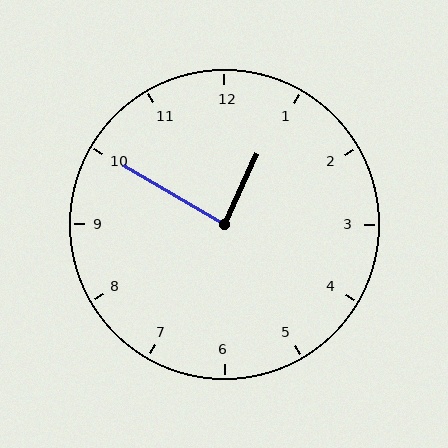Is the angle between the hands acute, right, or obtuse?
It is right.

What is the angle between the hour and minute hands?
Approximately 85 degrees.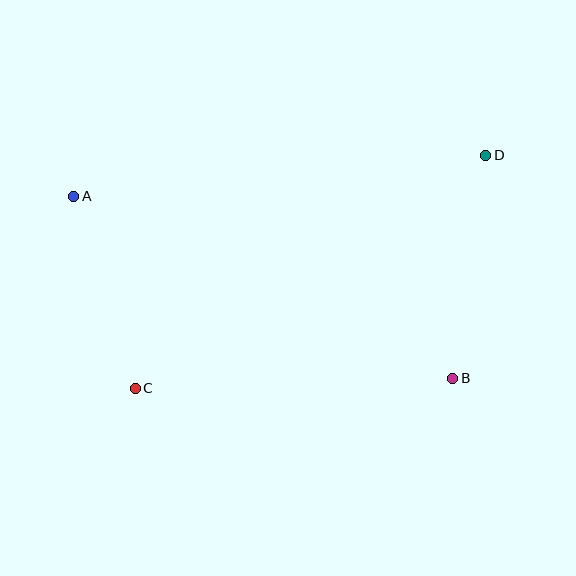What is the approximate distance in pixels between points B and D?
The distance between B and D is approximately 225 pixels.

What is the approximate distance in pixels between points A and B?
The distance between A and B is approximately 420 pixels.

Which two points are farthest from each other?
Points C and D are farthest from each other.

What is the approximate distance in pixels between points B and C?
The distance between B and C is approximately 318 pixels.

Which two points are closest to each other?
Points A and C are closest to each other.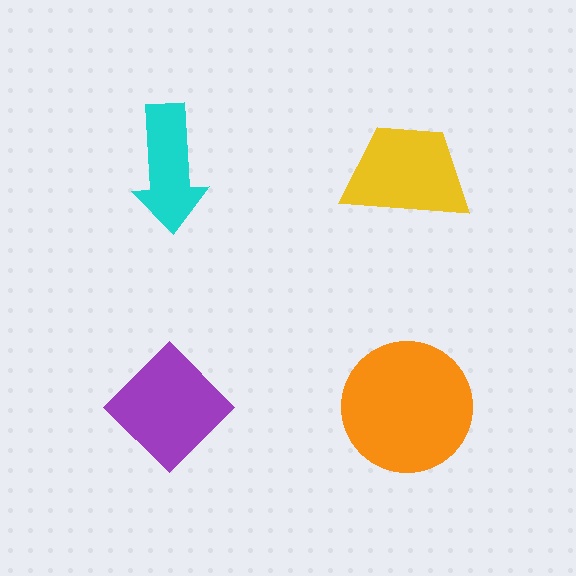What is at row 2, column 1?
A purple diamond.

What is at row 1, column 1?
A cyan arrow.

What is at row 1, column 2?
A yellow trapezoid.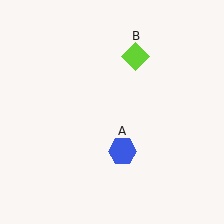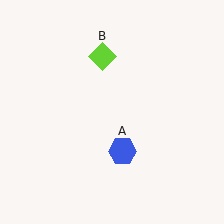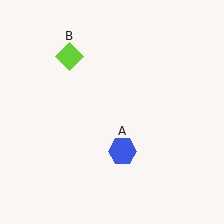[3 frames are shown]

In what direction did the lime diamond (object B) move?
The lime diamond (object B) moved left.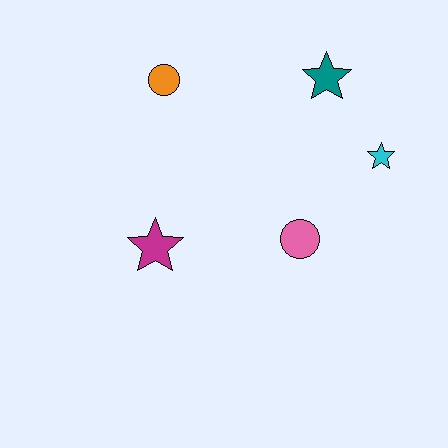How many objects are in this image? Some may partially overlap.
There are 5 objects.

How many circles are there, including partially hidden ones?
There are 2 circles.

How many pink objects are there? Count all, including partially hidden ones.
There is 1 pink object.